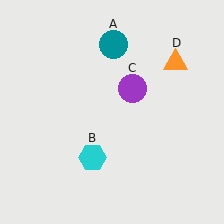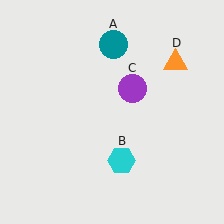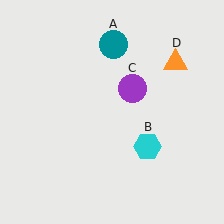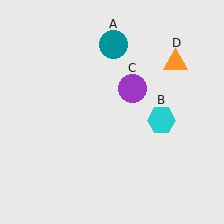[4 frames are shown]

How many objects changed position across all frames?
1 object changed position: cyan hexagon (object B).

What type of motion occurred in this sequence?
The cyan hexagon (object B) rotated counterclockwise around the center of the scene.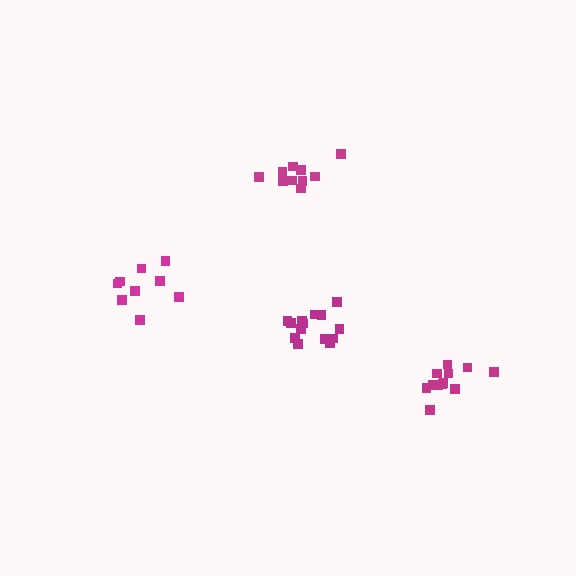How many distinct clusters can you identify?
There are 4 distinct clusters.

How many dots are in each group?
Group 1: 14 dots, Group 2: 10 dots, Group 3: 12 dots, Group 4: 9 dots (45 total).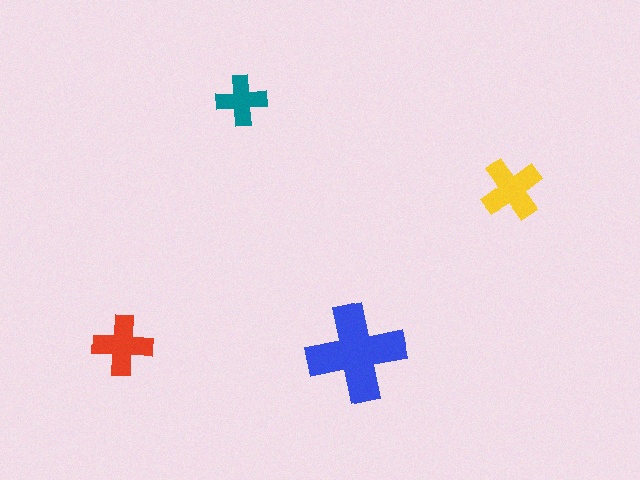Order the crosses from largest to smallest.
the blue one, the yellow one, the red one, the teal one.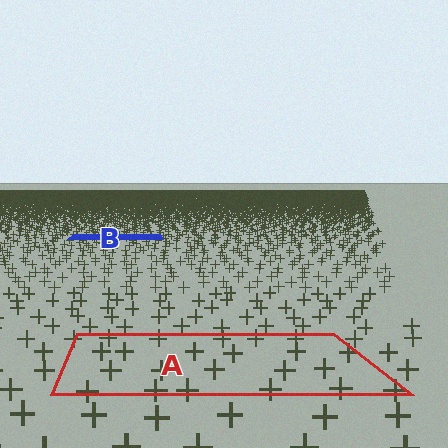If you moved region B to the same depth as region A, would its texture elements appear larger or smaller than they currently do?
They would appear larger. At a closer depth, the same texture elements are projected at a bigger on-screen size.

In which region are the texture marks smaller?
The texture marks are smaller in region B, because it is farther away.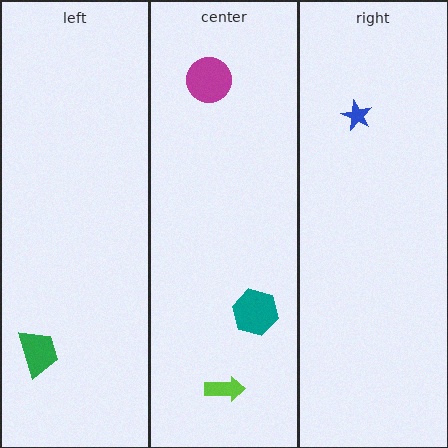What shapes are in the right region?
The blue star.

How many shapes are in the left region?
1.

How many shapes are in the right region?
1.